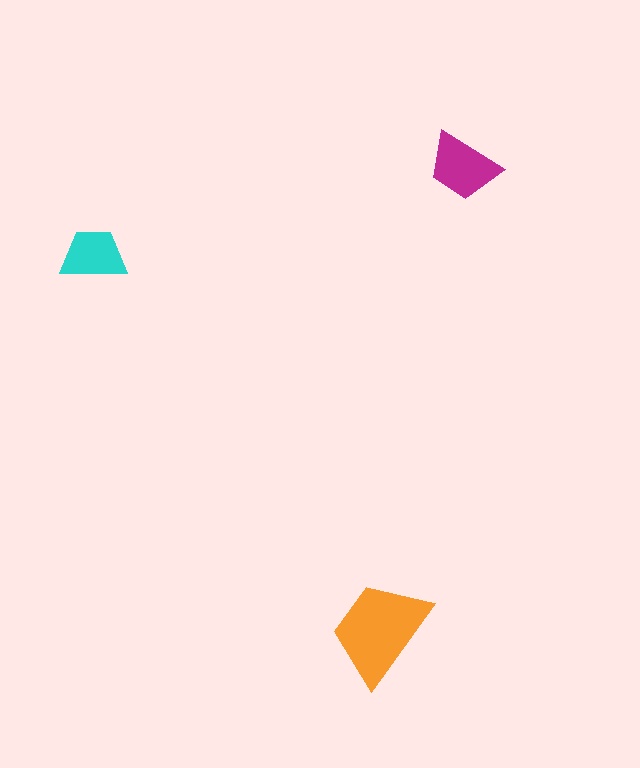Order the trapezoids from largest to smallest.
the orange one, the magenta one, the cyan one.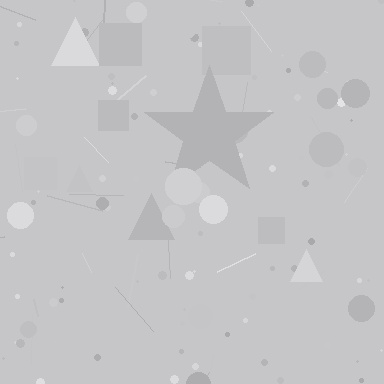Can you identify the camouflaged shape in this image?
The camouflaged shape is a star.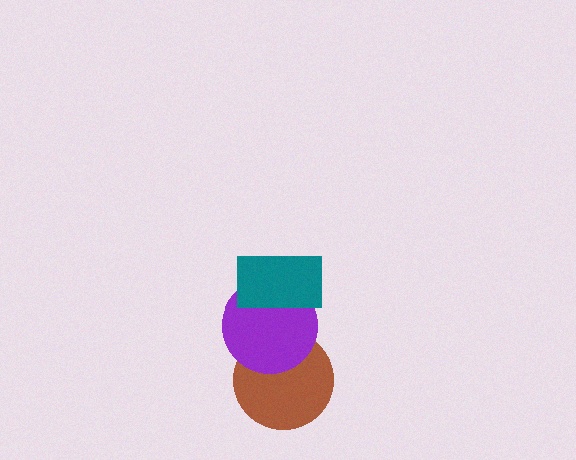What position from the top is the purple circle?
The purple circle is 2nd from the top.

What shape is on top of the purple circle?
The teal rectangle is on top of the purple circle.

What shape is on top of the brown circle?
The purple circle is on top of the brown circle.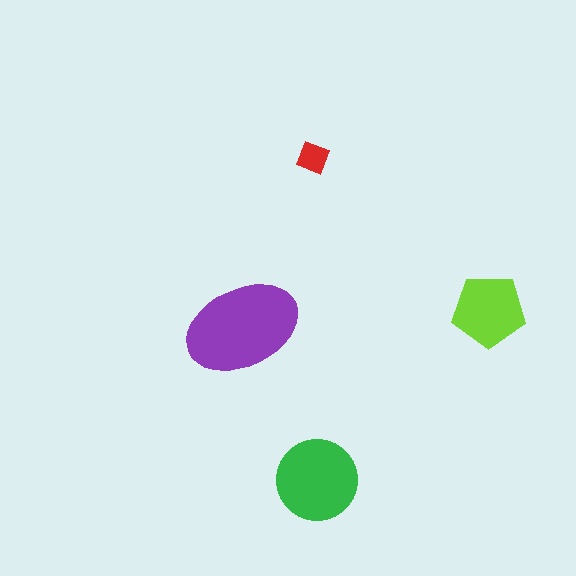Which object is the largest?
The purple ellipse.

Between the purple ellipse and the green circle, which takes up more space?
The purple ellipse.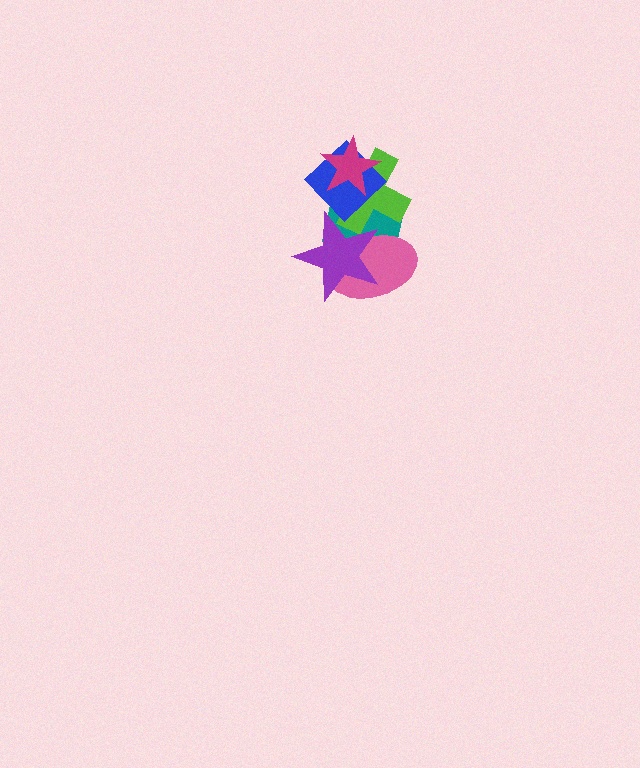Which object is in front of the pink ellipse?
The purple star is in front of the pink ellipse.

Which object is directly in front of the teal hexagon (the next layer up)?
The lime cross is directly in front of the teal hexagon.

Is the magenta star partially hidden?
No, no other shape covers it.